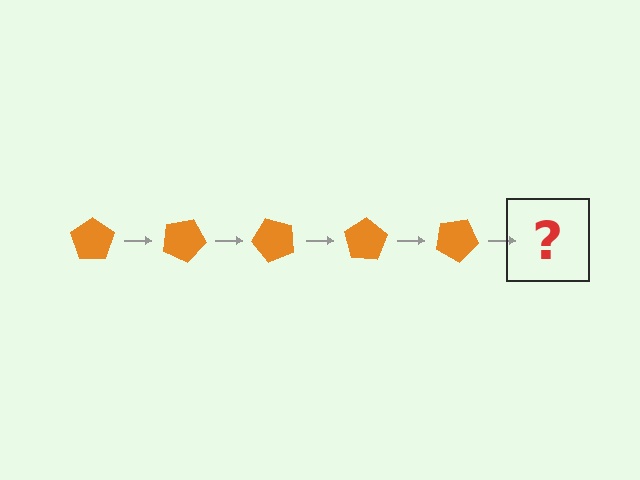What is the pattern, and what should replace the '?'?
The pattern is that the pentagon rotates 25 degrees each step. The '?' should be an orange pentagon rotated 125 degrees.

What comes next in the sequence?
The next element should be an orange pentagon rotated 125 degrees.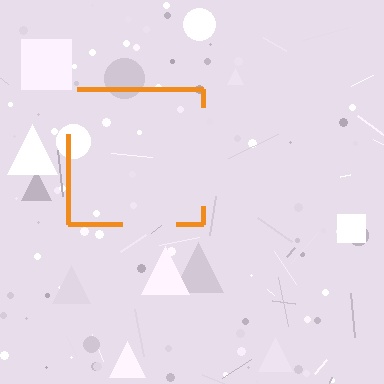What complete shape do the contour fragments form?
The contour fragments form a square.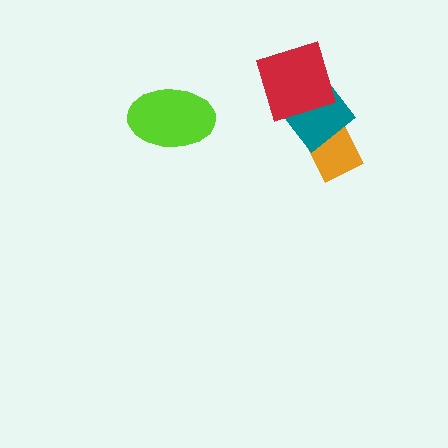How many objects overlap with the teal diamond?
2 objects overlap with the teal diamond.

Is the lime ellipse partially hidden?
No, no other shape covers it.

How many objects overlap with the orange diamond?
1 object overlaps with the orange diamond.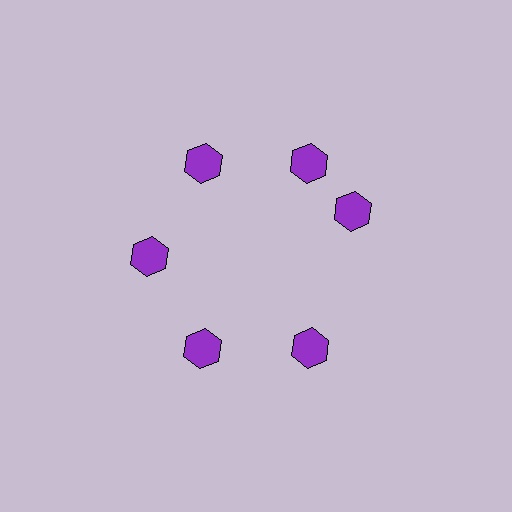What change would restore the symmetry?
The symmetry would be restored by rotating it back into even spacing with its neighbors so that all 6 hexagons sit at equal angles and equal distance from the center.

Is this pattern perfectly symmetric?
No. The 6 purple hexagons are arranged in a ring, but one element near the 3 o'clock position is rotated out of alignment along the ring, breaking the 6-fold rotational symmetry.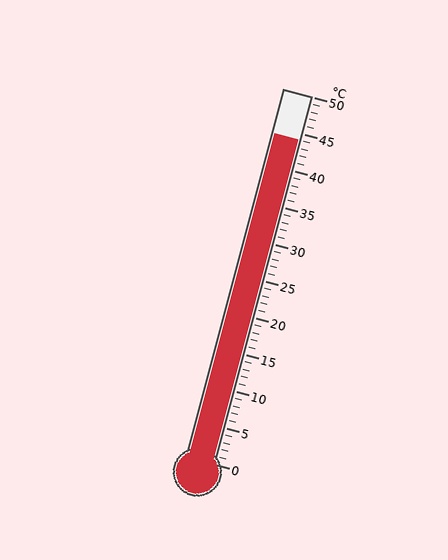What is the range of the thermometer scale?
The thermometer scale ranges from 0°C to 50°C.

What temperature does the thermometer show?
The thermometer shows approximately 44°C.